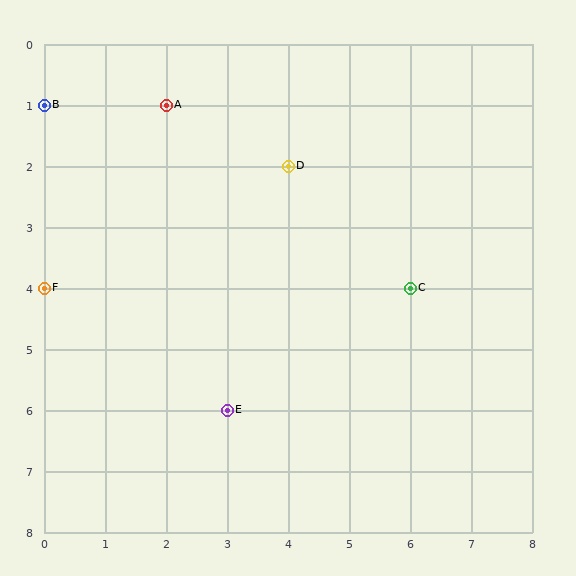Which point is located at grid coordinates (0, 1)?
Point B is at (0, 1).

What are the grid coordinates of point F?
Point F is at grid coordinates (0, 4).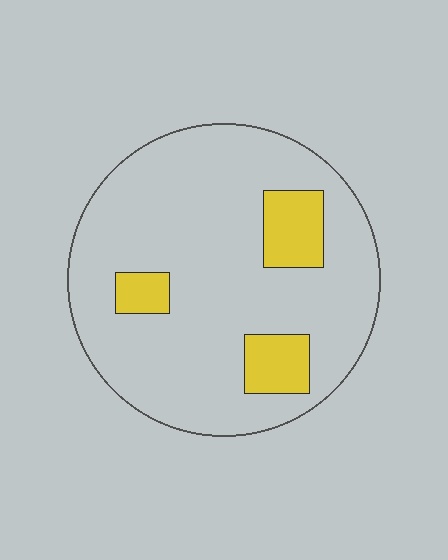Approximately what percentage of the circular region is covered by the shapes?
Approximately 15%.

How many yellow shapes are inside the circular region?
3.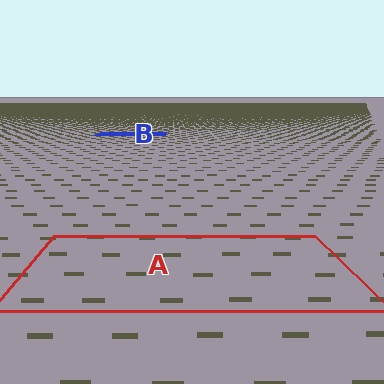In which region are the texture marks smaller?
The texture marks are smaller in region B, because it is farther away.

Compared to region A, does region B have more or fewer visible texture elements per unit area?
Region B has more texture elements per unit area — they are packed more densely because it is farther away.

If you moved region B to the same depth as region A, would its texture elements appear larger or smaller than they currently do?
They would appear larger. At a closer depth, the same texture elements are projected at a bigger on-screen size.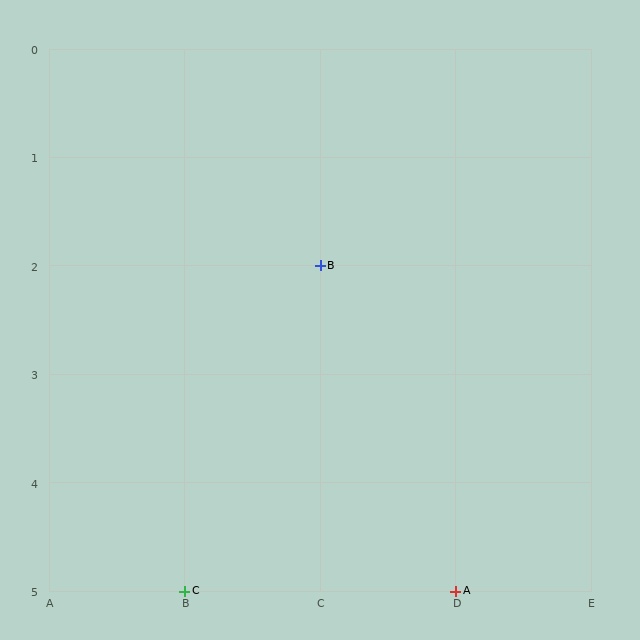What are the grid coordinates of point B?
Point B is at grid coordinates (C, 2).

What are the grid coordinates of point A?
Point A is at grid coordinates (D, 5).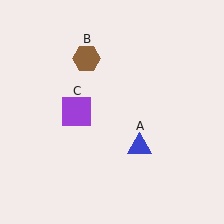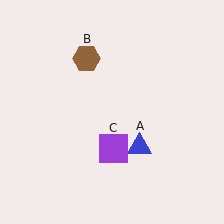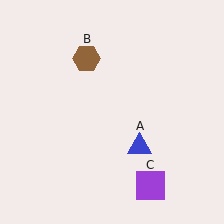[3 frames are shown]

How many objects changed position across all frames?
1 object changed position: purple square (object C).